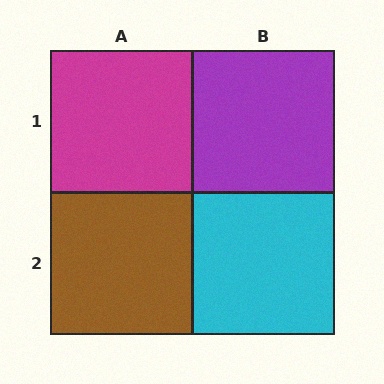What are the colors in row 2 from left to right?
Brown, cyan.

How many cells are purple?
1 cell is purple.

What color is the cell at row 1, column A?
Magenta.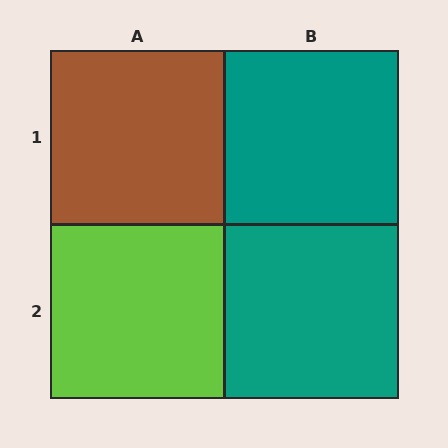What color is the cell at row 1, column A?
Brown.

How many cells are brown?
1 cell is brown.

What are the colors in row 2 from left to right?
Lime, teal.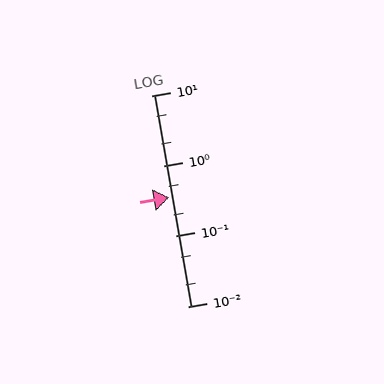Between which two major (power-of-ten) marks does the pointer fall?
The pointer is between 0.1 and 1.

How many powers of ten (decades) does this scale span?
The scale spans 3 decades, from 0.01 to 10.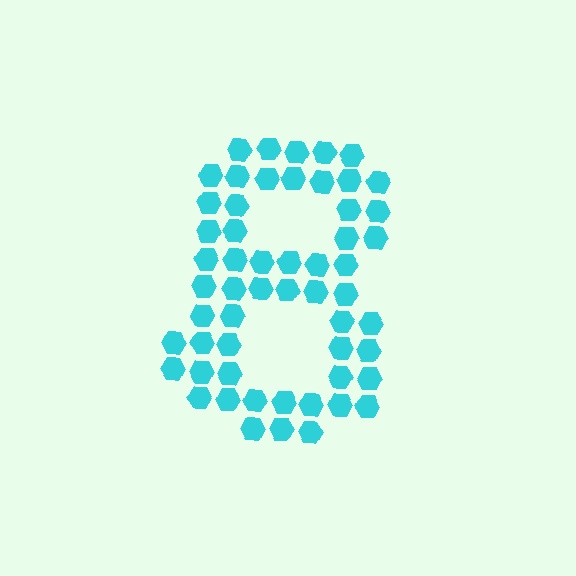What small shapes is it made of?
It is made of small hexagons.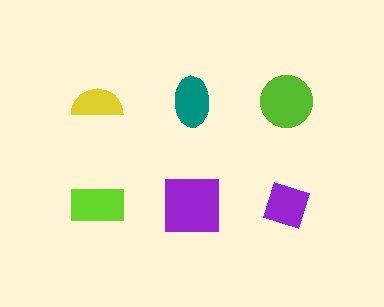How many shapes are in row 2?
3 shapes.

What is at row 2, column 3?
A purple diamond.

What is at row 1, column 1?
A yellow semicircle.